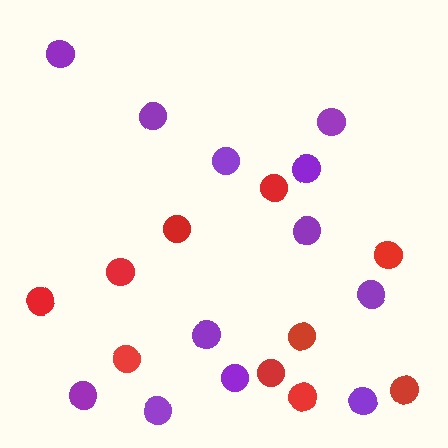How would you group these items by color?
There are 2 groups: one group of red circles (10) and one group of purple circles (12).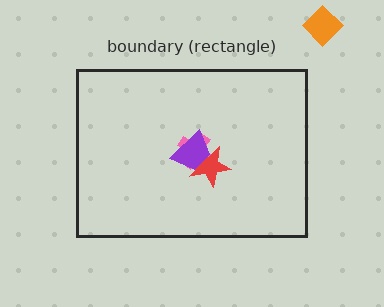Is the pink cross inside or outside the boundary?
Inside.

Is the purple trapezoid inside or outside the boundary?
Inside.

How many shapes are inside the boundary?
3 inside, 1 outside.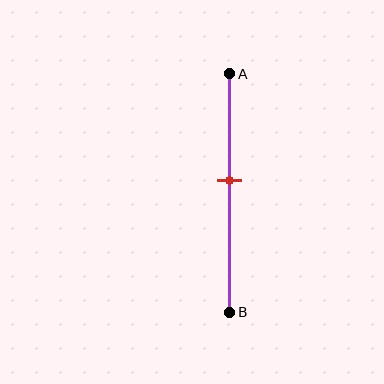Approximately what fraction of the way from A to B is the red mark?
The red mark is approximately 45% of the way from A to B.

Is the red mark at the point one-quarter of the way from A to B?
No, the mark is at about 45% from A, not at the 25% one-quarter point.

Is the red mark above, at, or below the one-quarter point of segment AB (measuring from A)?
The red mark is below the one-quarter point of segment AB.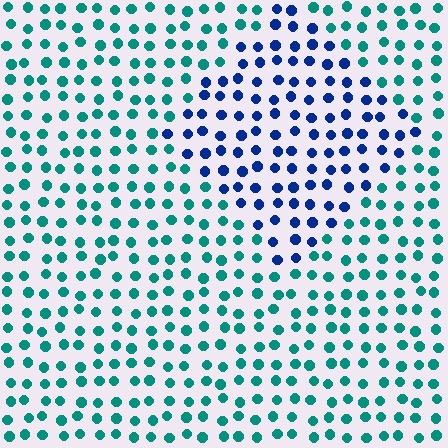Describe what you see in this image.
The image is filled with small teal elements in a uniform arrangement. A diamond-shaped region is visible where the elements are tinted to a slightly different hue, forming a subtle color boundary.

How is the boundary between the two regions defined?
The boundary is defined purely by a slight shift in hue (about 51 degrees). Spacing, size, and orientation are identical on both sides.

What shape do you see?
I see a diamond.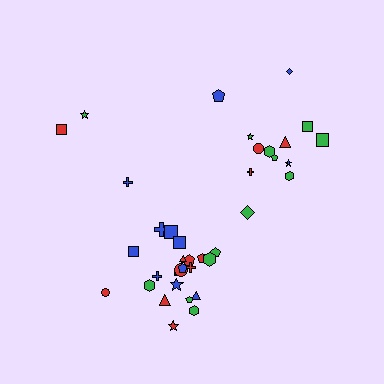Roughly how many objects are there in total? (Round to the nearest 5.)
Roughly 40 objects in total.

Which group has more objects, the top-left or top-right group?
The top-right group.